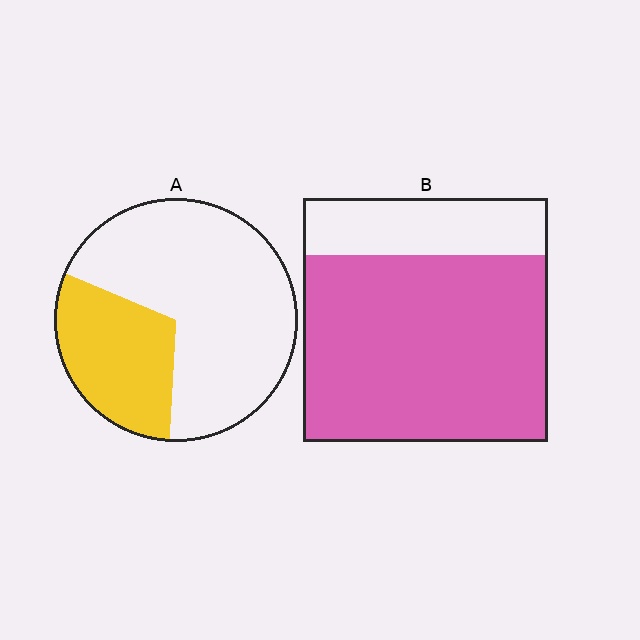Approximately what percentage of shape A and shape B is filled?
A is approximately 30% and B is approximately 75%.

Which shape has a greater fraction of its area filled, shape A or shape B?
Shape B.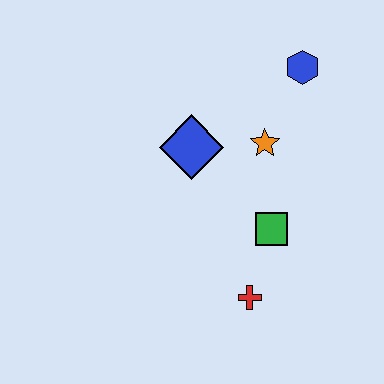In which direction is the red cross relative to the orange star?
The red cross is below the orange star.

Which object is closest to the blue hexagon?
The orange star is closest to the blue hexagon.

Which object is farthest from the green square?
The blue hexagon is farthest from the green square.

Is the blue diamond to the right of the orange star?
No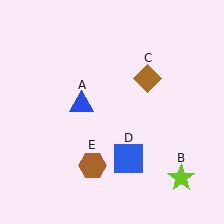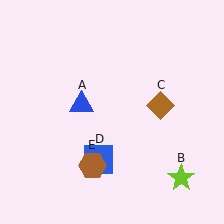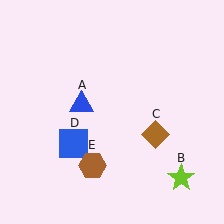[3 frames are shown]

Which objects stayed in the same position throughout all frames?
Blue triangle (object A) and lime star (object B) and brown hexagon (object E) remained stationary.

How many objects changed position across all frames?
2 objects changed position: brown diamond (object C), blue square (object D).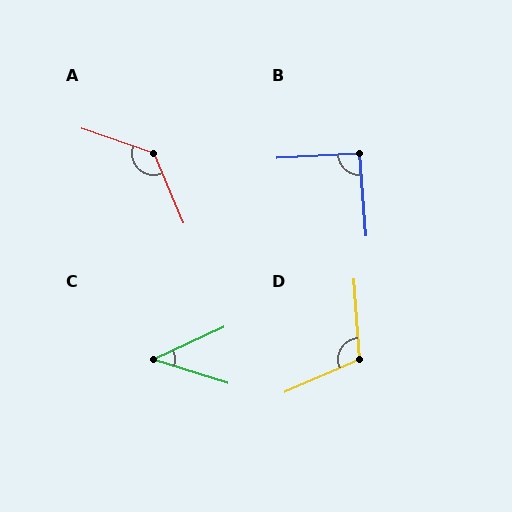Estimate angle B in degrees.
Approximately 91 degrees.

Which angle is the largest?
A, at approximately 132 degrees.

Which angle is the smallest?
C, at approximately 42 degrees.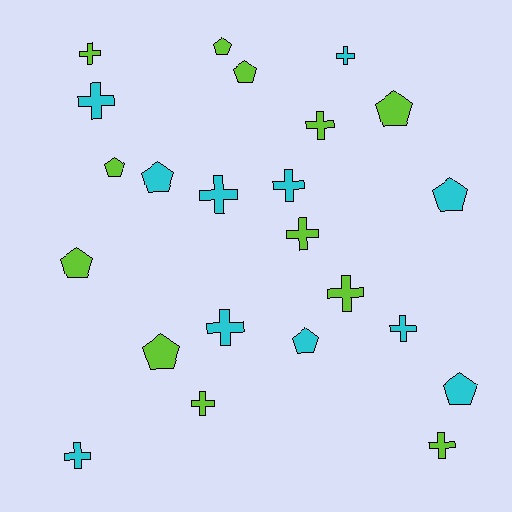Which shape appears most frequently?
Cross, with 13 objects.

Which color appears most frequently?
Lime, with 12 objects.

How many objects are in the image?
There are 23 objects.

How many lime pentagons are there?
There are 6 lime pentagons.